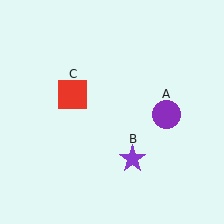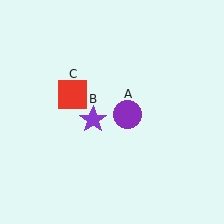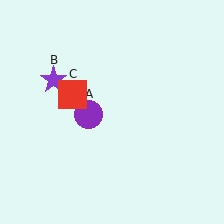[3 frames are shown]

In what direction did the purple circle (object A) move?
The purple circle (object A) moved left.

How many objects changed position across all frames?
2 objects changed position: purple circle (object A), purple star (object B).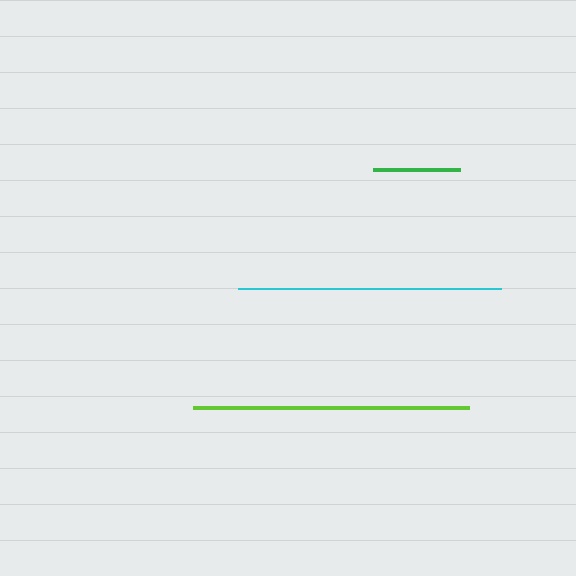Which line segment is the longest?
The lime line is the longest at approximately 276 pixels.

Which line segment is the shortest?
The green line is the shortest at approximately 87 pixels.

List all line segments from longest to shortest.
From longest to shortest: lime, cyan, green.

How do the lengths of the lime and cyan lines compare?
The lime and cyan lines are approximately the same length.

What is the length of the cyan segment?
The cyan segment is approximately 263 pixels long.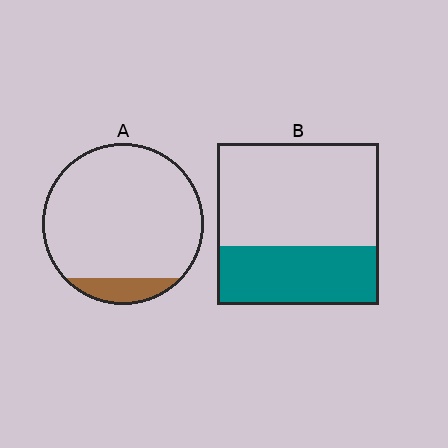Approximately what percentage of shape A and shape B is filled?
A is approximately 10% and B is approximately 35%.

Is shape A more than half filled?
No.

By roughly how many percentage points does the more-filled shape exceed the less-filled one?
By roughly 25 percentage points (B over A).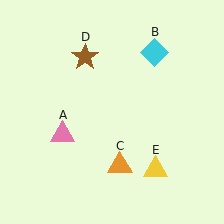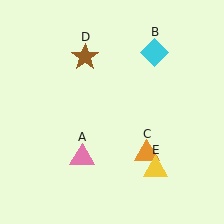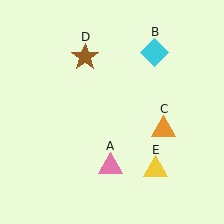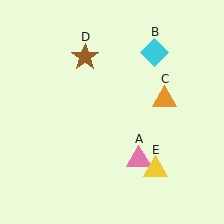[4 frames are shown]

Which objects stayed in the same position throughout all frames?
Cyan diamond (object B) and brown star (object D) and yellow triangle (object E) remained stationary.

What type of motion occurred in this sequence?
The pink triangle (object A), orange triangle (object C) rotated counterclockwise around the center of the scene.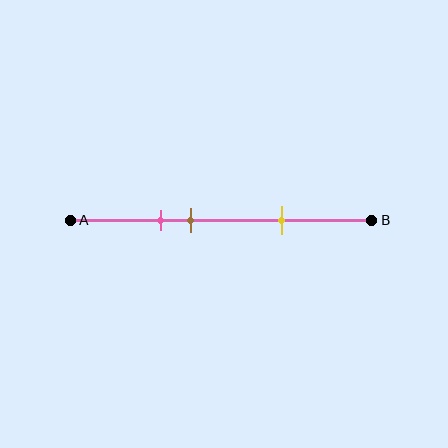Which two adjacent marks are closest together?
The pink and brown marks are the closest adjacent pair.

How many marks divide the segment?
There are 3 marks dividing the segment.